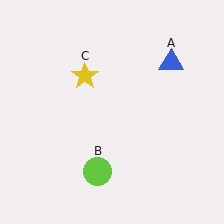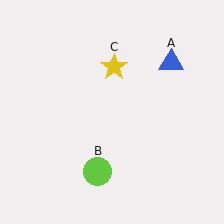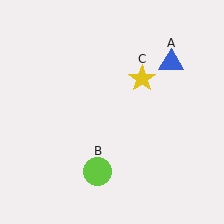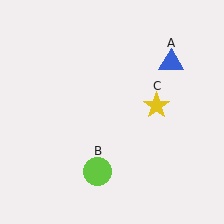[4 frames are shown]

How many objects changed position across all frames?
1 object changed position: yellow star (object C).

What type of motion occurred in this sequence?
The yellow star (object C) rotated clockwise around the center of the scene.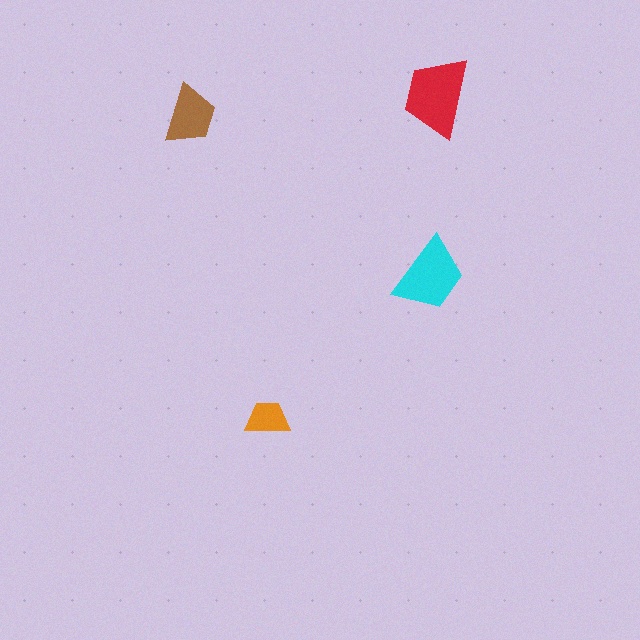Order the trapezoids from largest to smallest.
the red one, the cyan one, the brown one, the orange one.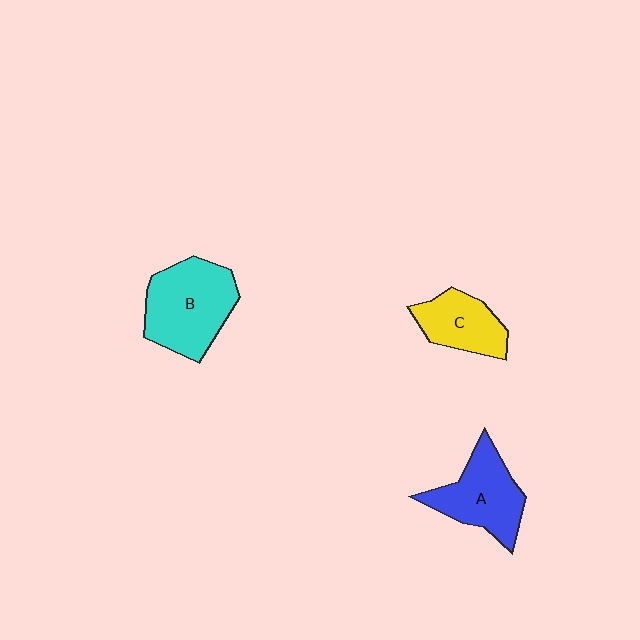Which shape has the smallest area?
Shape C (yellow).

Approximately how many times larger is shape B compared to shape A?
Approximately 1.2 times.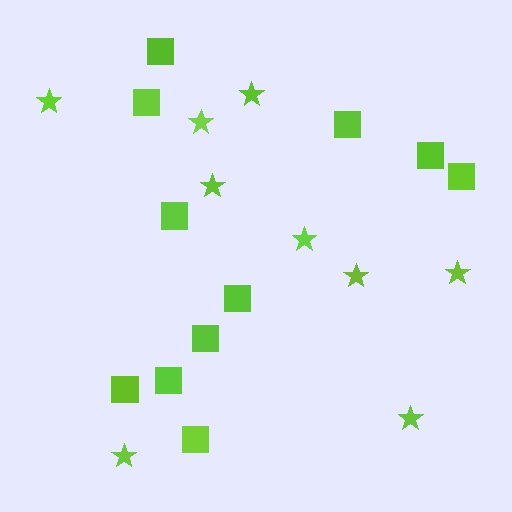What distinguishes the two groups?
There are 2 groups: one group of stars (9) and one group of squares (11).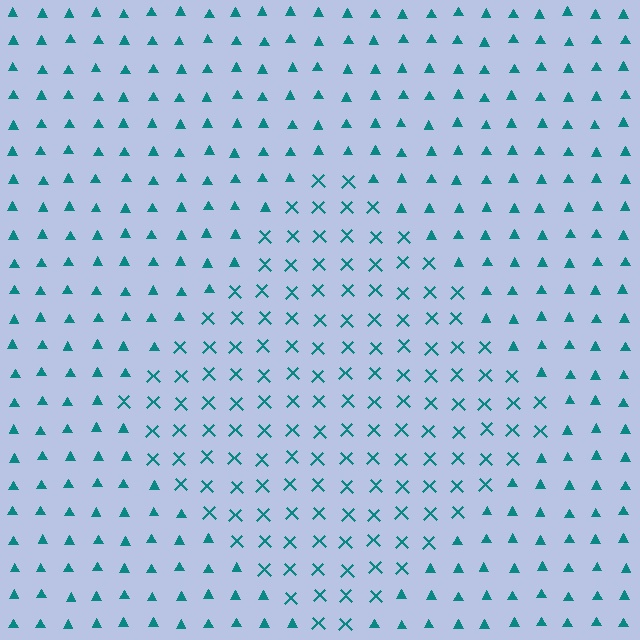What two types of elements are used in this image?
The image uses X marks inside the diamond region and triangles outside it.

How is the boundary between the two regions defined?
The boundary is defined by a change in element shape: X marks inside vs. triangles outside. All elements share the same color and spacing.